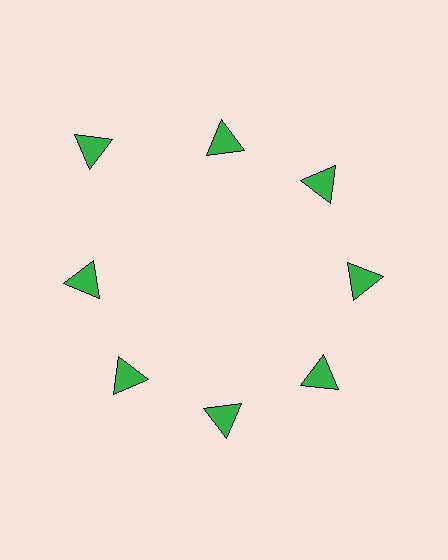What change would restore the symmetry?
The symmetry would be restored by moving it inward, back onto the ring so that all 8 triangles sit at equal angles and equal distance from the center.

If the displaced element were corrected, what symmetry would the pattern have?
It would have 8-fold rotational symmetry — the pattern would map onto itself every 45 degrees.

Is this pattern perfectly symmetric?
No. The 8 green triangles are arranged in a ring, but one element near the 10 o'clock position is pushed outward from the center, breaking the 8-fold rotational symmetry.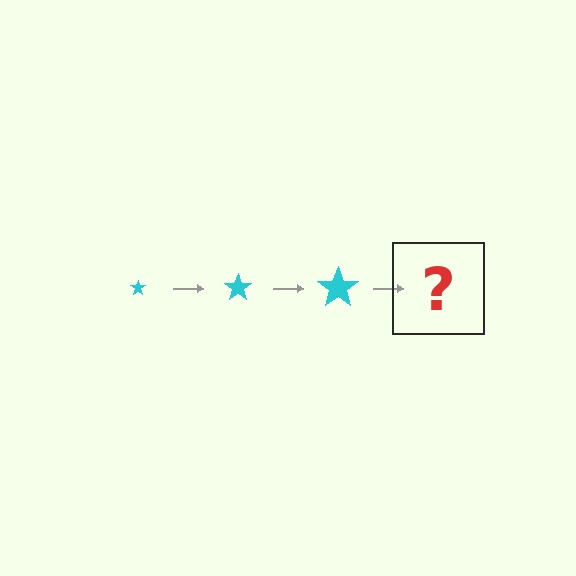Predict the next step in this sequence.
The next step is a cyan star, larger than the previous one.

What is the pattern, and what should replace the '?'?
The pattern is that the star gets progressively larger each step. The '?' should be a cyan star, larger than the previous one.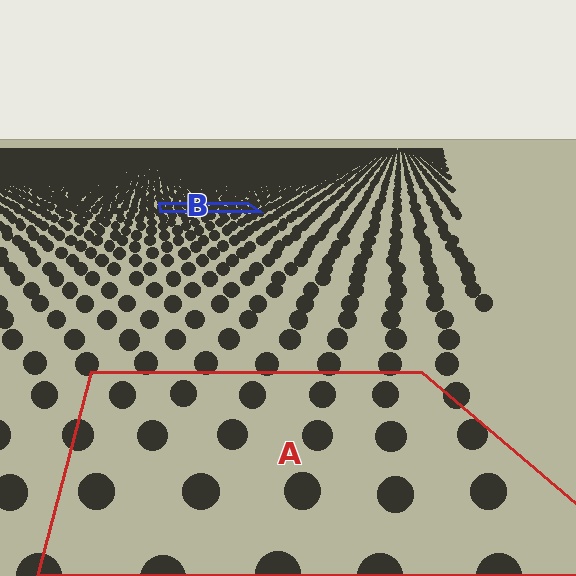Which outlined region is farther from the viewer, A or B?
Region B is farther from the viewer — the texture elements inside it appear smaller and more densely packed.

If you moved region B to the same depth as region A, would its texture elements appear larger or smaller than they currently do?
They would appear larger. At a closer depth, the same texture elements are projected at a bigger on-screen size.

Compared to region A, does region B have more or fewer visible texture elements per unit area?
Region B has more texture elements per unit area — they are packed more densely because it is farther away.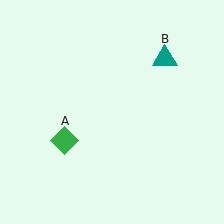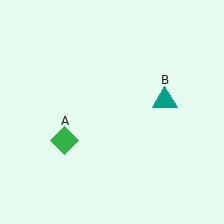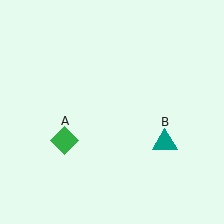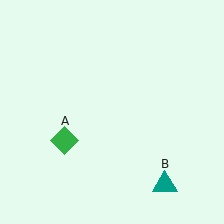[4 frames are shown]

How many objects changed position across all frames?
1 object changed position: teal triangle (object B).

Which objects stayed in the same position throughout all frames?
Green diamond (object A) remained stationary.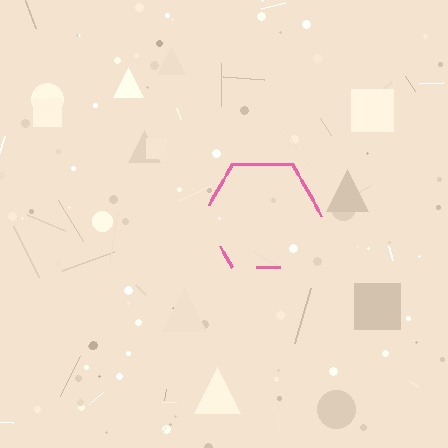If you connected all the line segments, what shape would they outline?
They would outline a hexagon.